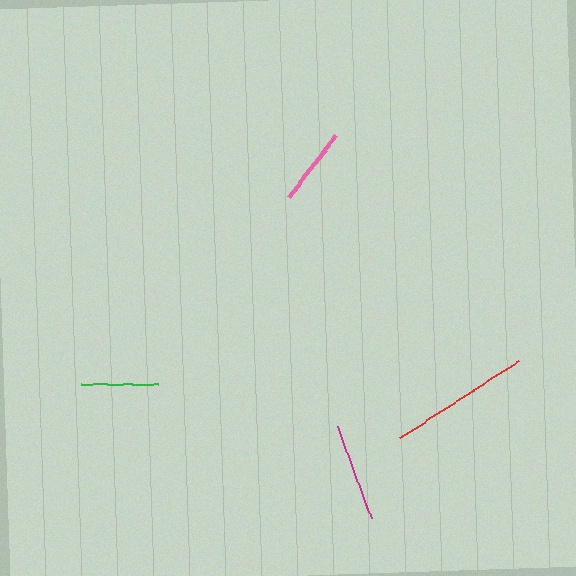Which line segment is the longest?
The red line is the longest at approximately 141 pixels.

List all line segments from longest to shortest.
From longest to shortest: red, magenta, pink, green.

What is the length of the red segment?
The red segment is approximately 141 pixels long.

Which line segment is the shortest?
The green line is the shortest at approximately 77 pixels.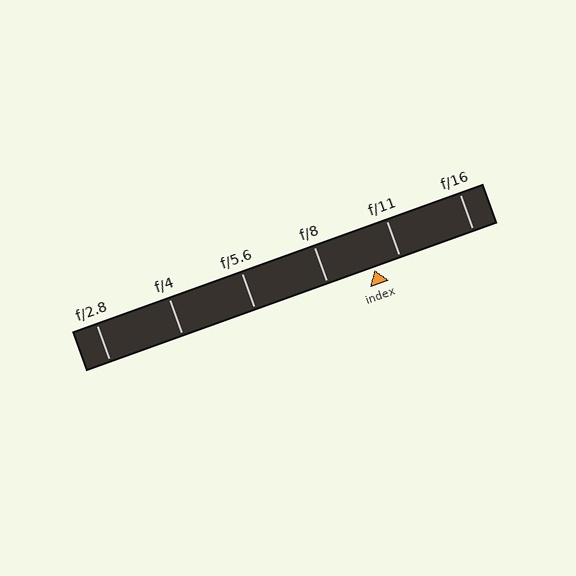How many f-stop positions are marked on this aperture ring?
There are 6 f-stop positions marked.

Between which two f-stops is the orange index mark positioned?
The index mark is between f/8 and f/11.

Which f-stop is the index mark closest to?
The index mark is closest to f/11.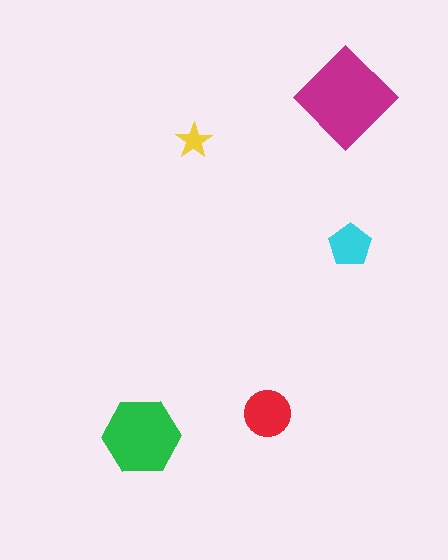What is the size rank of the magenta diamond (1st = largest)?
1st.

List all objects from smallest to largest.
The yellow star, the cyan pentagon, the red circle, the green hexagon, the magenta diamond.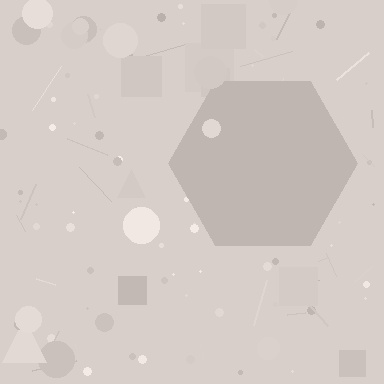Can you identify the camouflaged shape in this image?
The camouflaged shape is a hexagon.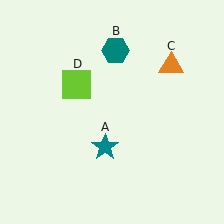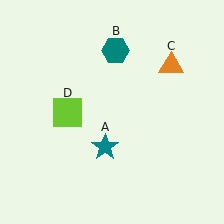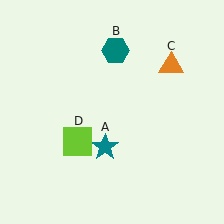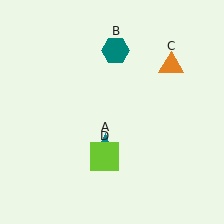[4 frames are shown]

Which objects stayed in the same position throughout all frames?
Teal star (object A) and teal hexagon (object B) and orange triangle (object C) remained stationary.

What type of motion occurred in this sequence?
The lime square (object D) rotated counterclockwise around the center of the scene.